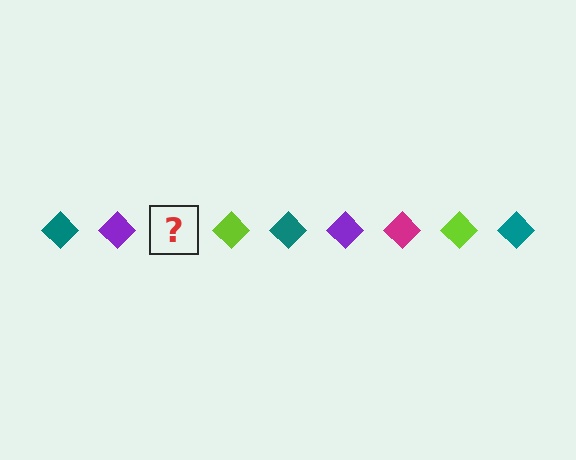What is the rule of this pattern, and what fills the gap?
The rule is that the pattern cycles through teal, purple, magenta, lime diamonds. The gap should be filled with a magenta diamond.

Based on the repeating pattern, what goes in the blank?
The blank should be a magenta diamond.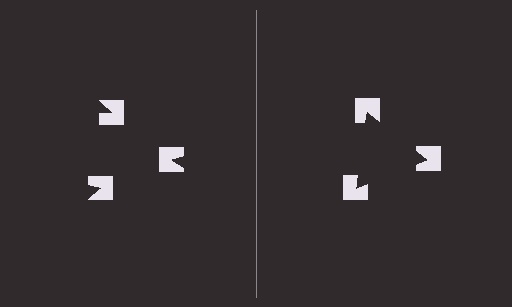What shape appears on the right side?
An illusory triangle.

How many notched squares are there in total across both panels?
6 — 3 on each side.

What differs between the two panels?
The notched squares are positioned identically on both sides; only the wedge orientations differ. On the right they align to a triangle; on the left they are misaligned.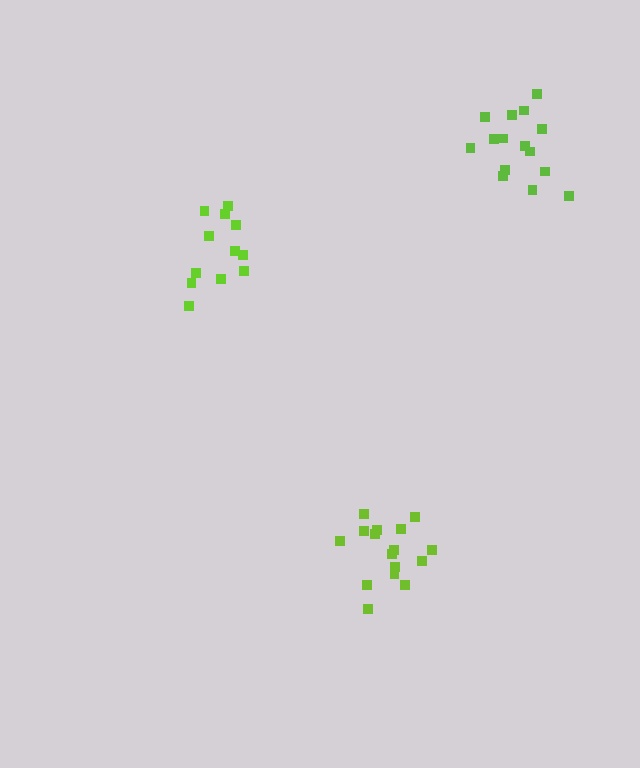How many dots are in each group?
Group 1: 15 dots, Group 2: 12 dots, Group 3: 16 dots (43 total).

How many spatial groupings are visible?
There are 3 spatial groupings.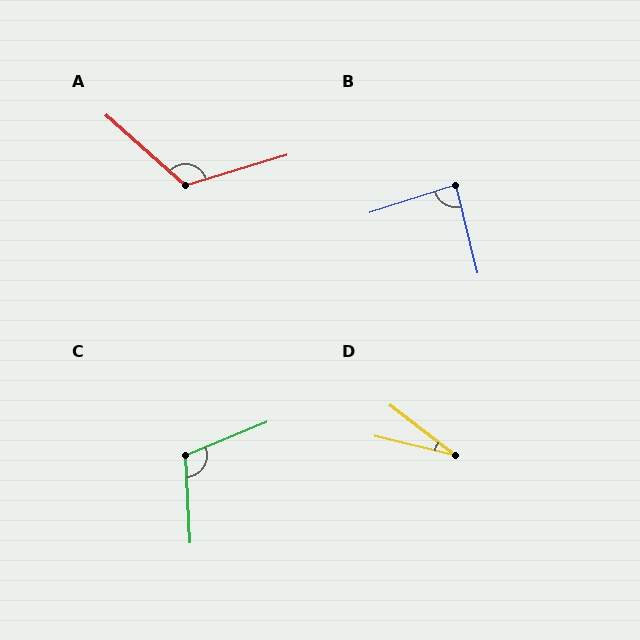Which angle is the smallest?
D, at approximately 24 degrees.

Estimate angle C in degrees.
Approximately 110 degrees.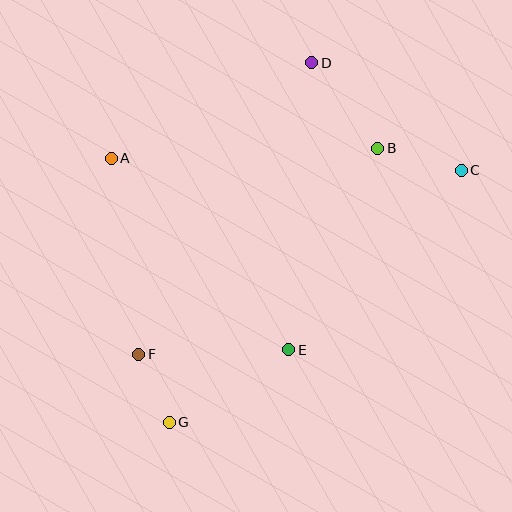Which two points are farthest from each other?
Points D and G are farthest from each other.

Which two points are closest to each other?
Points F and G are closest to each other.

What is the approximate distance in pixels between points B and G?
The distance between B and G is approximately 344 pixels.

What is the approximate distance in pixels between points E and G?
The distance between E and G is approximately 140 pixels.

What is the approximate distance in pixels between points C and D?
The distance between C and D is approximately 184 pixels.